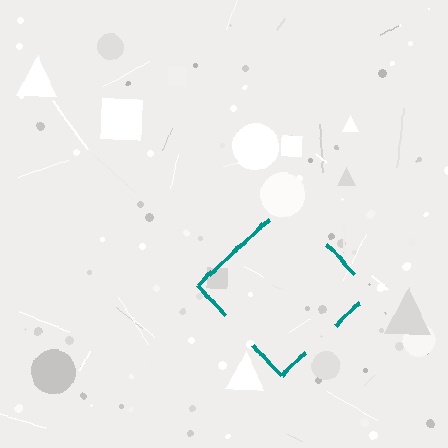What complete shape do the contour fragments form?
The contour fragments form a diamond.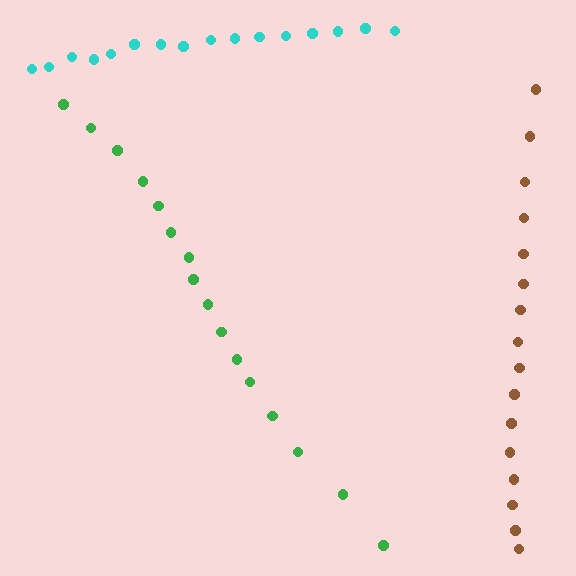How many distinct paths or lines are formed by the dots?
There are 3 distinct paths.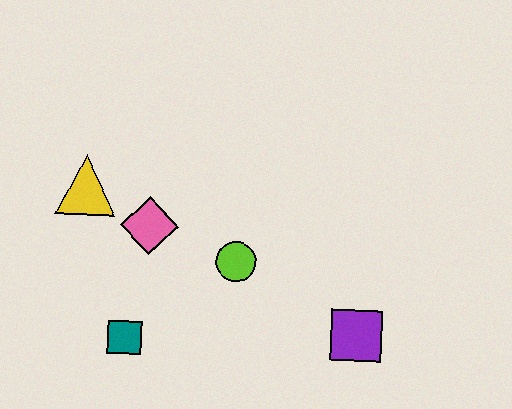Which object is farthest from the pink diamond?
The purple square is farthest from the pink diamond.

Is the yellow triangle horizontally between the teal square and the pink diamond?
No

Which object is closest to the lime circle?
The pink diamond is closest to the lime circle.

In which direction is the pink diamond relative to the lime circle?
The pink diamond is to the left of the lime circle.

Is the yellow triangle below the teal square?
No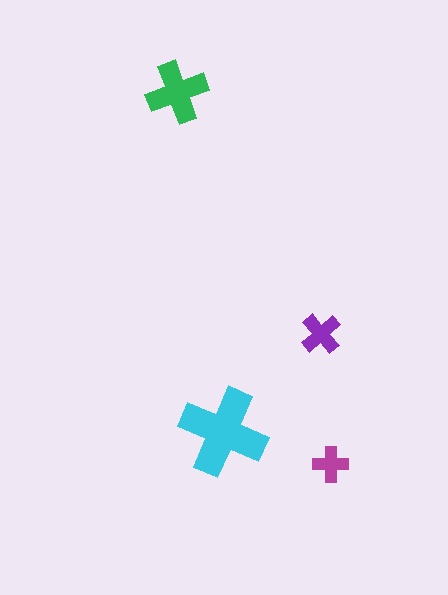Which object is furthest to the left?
The green cross is leftmost.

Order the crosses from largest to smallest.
the cyan one, the green one, the purple one, the magenta one.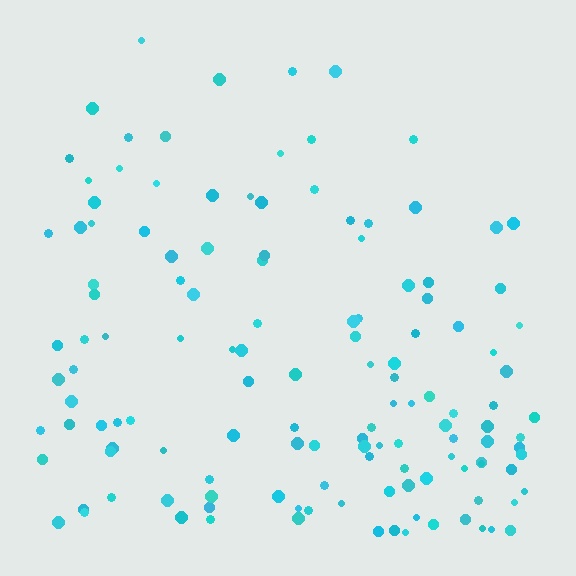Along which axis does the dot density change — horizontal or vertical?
Vertical.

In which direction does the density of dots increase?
From top to bottom, with the bottom side densest.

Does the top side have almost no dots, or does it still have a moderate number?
Still a moderate number, just noticeably fewer than the bottom.